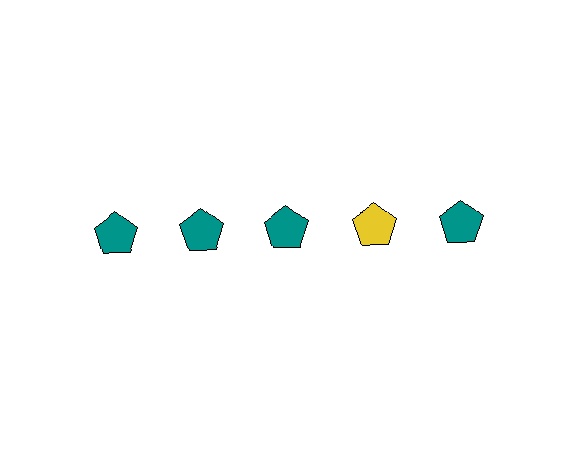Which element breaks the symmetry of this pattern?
The yellow pentagon in the top row, second from right column breaks the symmetry. All other shapes are teal pentagons.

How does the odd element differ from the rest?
It has a different color: yellow instead of teal.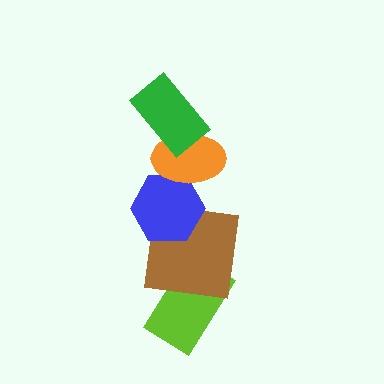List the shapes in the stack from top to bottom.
From top to bottom: the green rectangle, the orange ellipse, the blue hexagon, the brown square, the lime rectangle.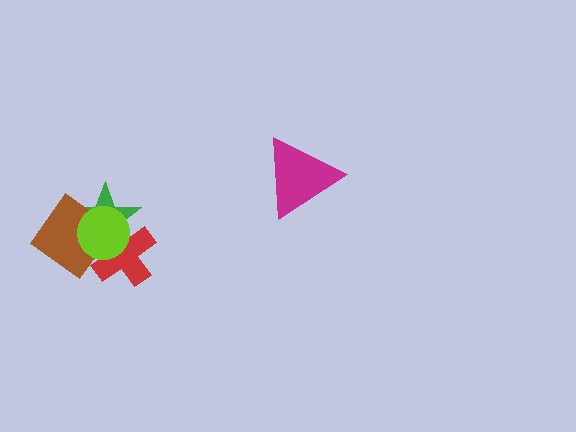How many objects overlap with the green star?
3 objects overlap with the green star.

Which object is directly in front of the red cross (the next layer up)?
The brown diamond is directly in front of the red cross.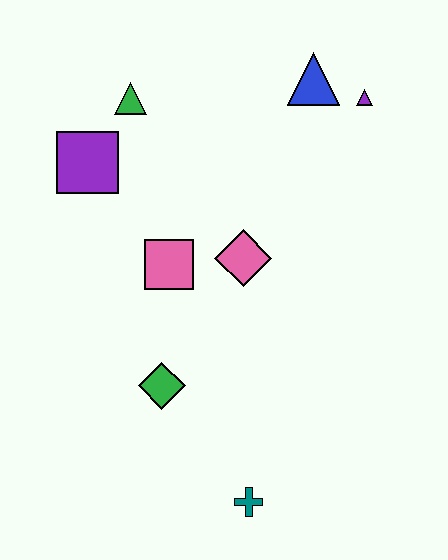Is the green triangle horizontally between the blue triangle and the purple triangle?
No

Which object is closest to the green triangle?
The purple square is closest to the green triangle.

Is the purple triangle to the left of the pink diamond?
No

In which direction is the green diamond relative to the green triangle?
The green diamond is below the green triangle.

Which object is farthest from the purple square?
The teal cross is farthest from the purple square.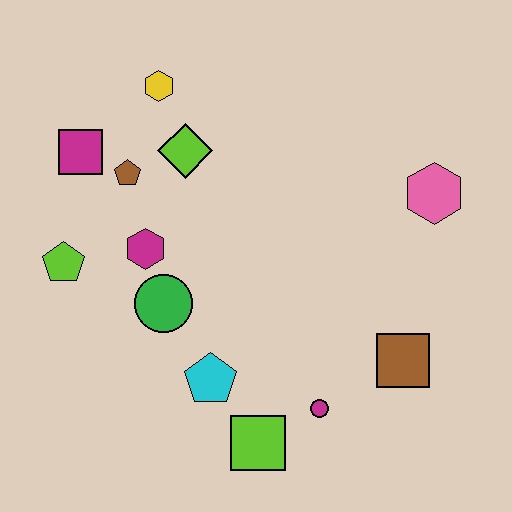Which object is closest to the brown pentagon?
The magenta square is closest to the brown pentagon.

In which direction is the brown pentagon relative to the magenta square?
The brown pentagon is to the right of the magenta square.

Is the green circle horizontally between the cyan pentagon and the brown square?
No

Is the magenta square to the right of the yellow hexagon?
No